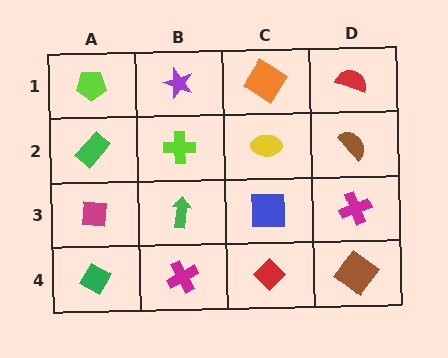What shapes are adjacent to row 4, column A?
A magenta square (row 3, column A), a magenta cross (row 4, column B).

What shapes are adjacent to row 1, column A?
A green rectangle (row 2, column A), a purple star (row 1, column B).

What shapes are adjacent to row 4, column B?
A green arrow (row 3, column B), a green diamond (row 4, column A), a red diamond (row 4, column C).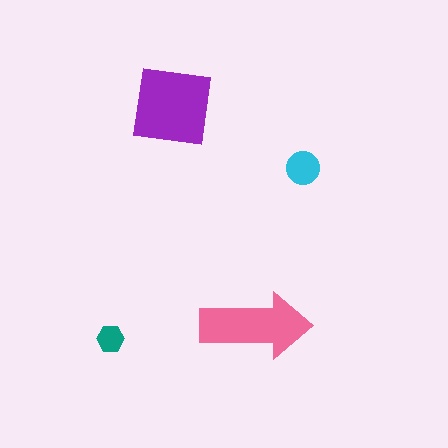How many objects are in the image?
There are 4 objects in the image.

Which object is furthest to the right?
The cyan circle is rightmost.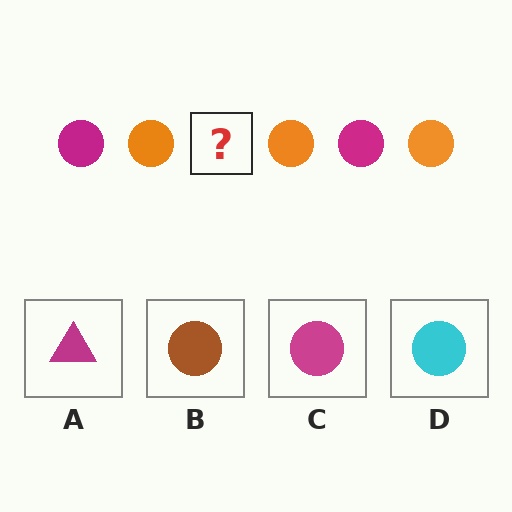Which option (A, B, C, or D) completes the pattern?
C.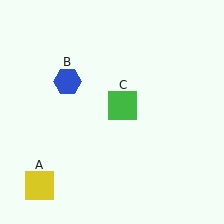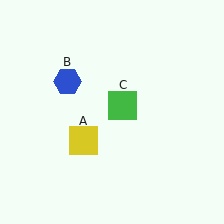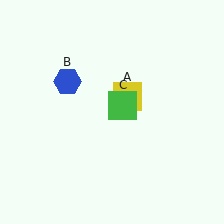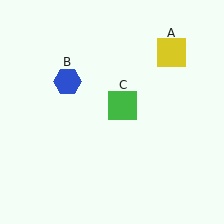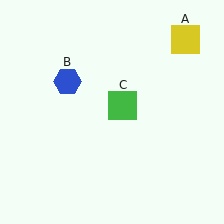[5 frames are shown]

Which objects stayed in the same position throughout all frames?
Blue hexagon (object B) and green square (object C) remained stationary.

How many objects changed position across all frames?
1 object changed position: yellow square (object A).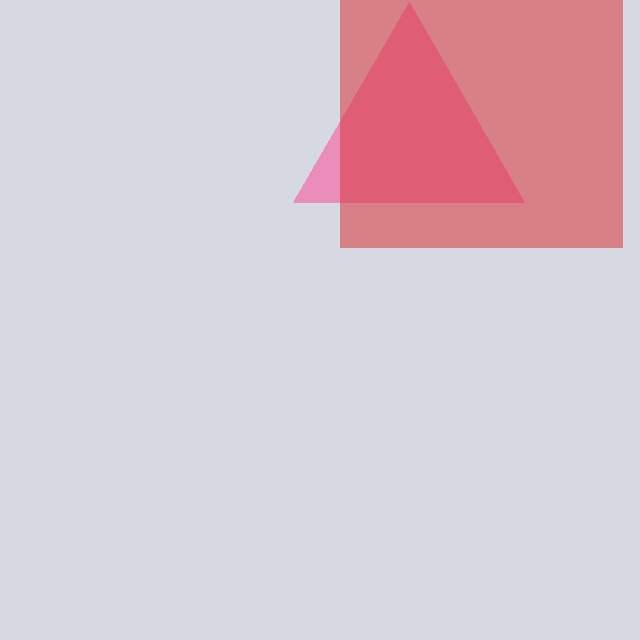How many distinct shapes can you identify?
There are 2 distinct shapes: a pink triangle, a red square.